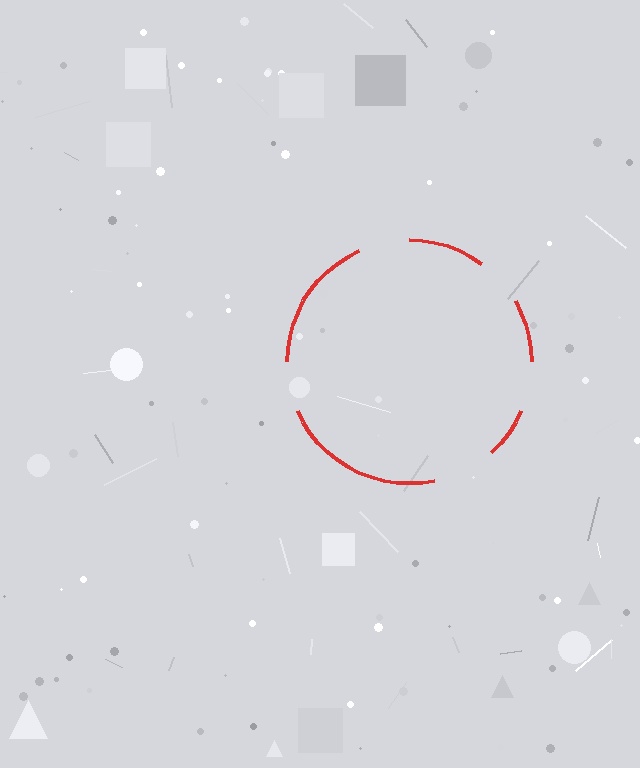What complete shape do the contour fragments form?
The contour fragments form a circle.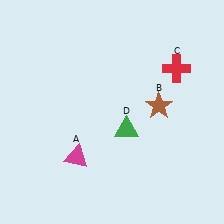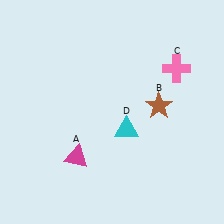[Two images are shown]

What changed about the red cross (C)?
In Image 1, C is red. In Image 2, it changed to pink.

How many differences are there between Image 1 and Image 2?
There are 2 differences between the two images.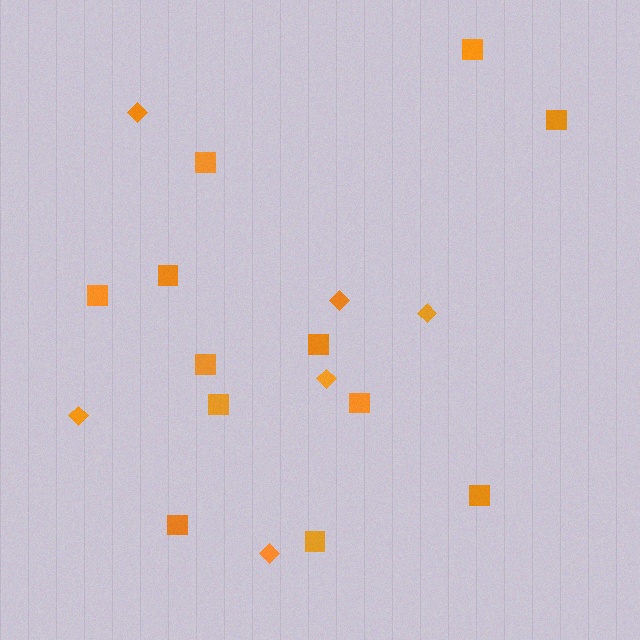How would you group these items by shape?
There are 2 groups: one group of squares (12) and one group of diamonds (6).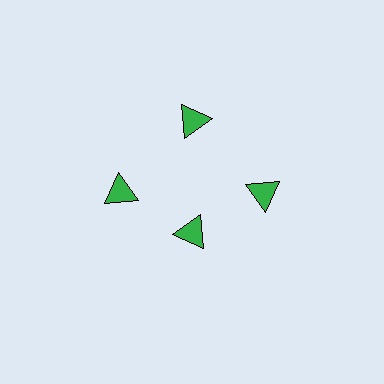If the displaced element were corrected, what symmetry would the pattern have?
It would have 4-fold rotational symmetry — the pattern would map onto itself every 90 degrees.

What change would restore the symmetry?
The symmetry would be restored by moving it outward, back onto the ring so that all 4 triangles sit at equal angles and equal distance from the center.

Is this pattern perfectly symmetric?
No. The 4 green triangles are arranged in a ring, but one element near the 6 o'clock position is pulled inward toward the center, breaking the 4-fold rotational symmetry.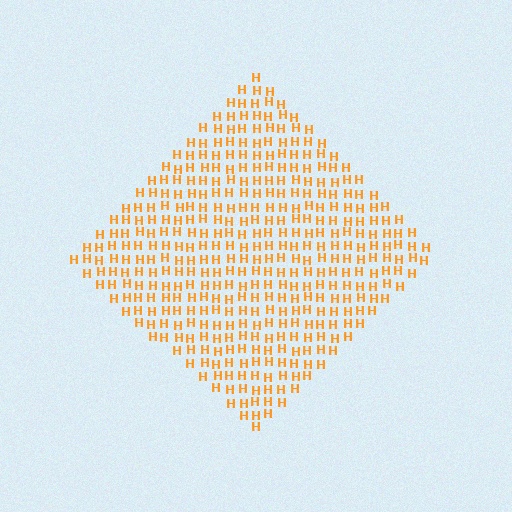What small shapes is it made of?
It is made of small letter H's.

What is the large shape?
The large shape is a diamond.